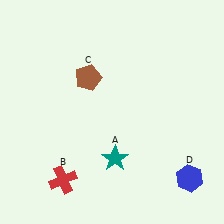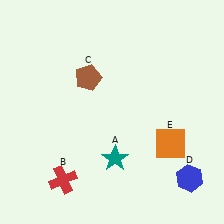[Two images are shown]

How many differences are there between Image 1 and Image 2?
There is 1 difference between the two images.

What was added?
An orange square (E) was added in Image 2.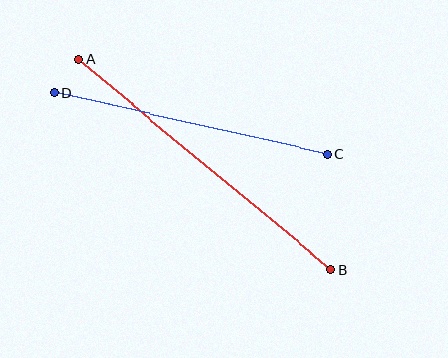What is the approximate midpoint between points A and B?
The midpoint is at approximately (205, 164) pixels.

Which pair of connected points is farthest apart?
Points A and B are farthest apart.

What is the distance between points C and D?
The distance is approximately 280 pixels.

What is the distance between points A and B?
The distance is approximately 329 pixels.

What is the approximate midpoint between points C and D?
The midpoint is at approximately (190, 123) pixels.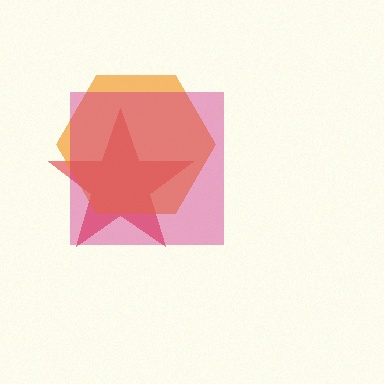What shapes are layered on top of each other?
The layered shapes are: a red star, an orange hexagon, a magenta square.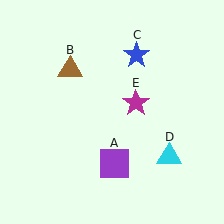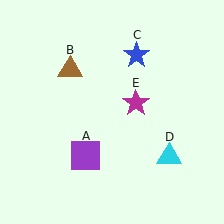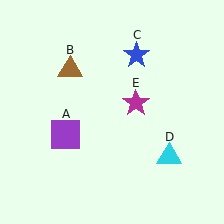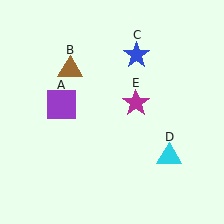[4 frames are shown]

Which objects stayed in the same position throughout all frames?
Brown triangle (object B) and blue star (object C) and cyan triangle (object D) and magenta star (object E) remained stationary.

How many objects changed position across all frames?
1 object changed position: purple square (object A).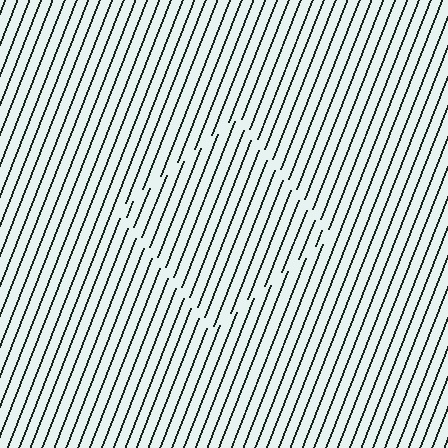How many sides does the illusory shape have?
4 sides — the line-ends trace a square.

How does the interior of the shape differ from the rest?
The interior of the shape contains the same grating, shifted by half a period — the contour is defined by the phase discontinuity where line-ends from the inner and outer gratings abut.